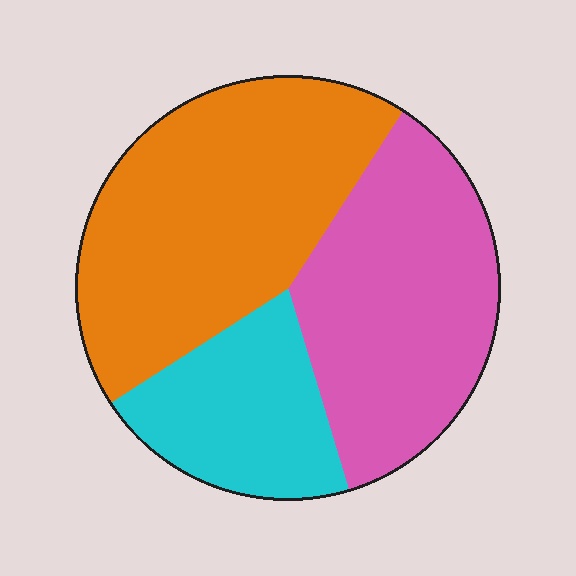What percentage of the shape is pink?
Pink takes up between a quarter and a half of the shape.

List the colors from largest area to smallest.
From largest to smallest: orange, pink, cyan.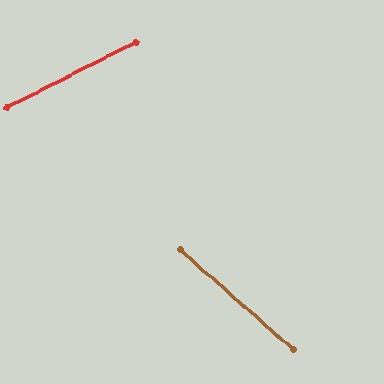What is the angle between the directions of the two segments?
Approximately 69 degrees.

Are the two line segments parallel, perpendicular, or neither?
Neither parallel nor perpendicular — they differ by about 69°.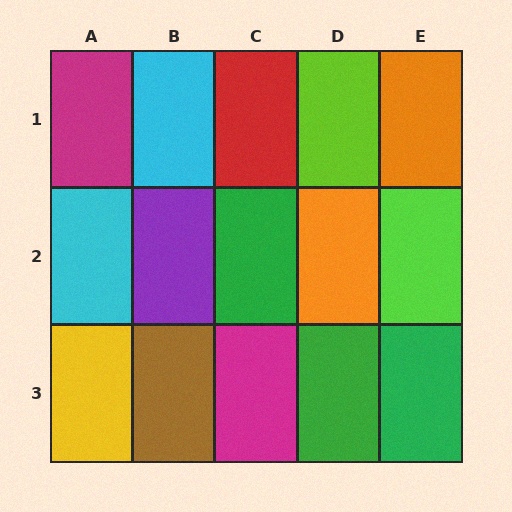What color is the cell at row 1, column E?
Orange.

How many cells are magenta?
2 cells are magenta.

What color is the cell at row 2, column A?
Cyan.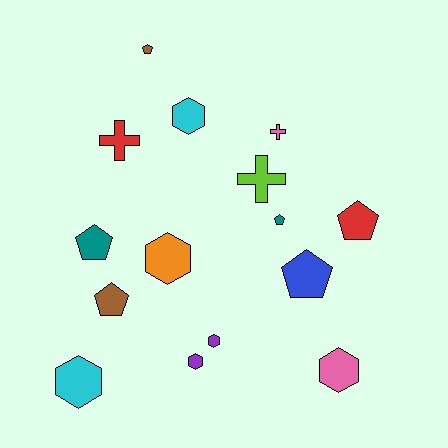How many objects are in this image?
There are 15 objects.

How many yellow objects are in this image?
There are no yellow objects.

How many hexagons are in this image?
There are 6 hexagons.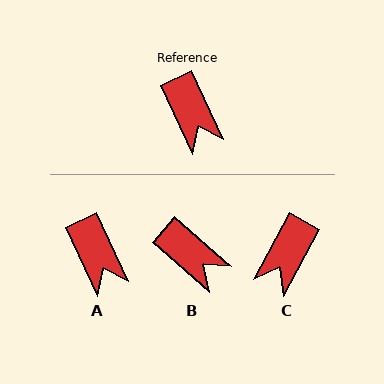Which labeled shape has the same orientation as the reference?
A.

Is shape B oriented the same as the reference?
No, it is off by about 24 degrees.